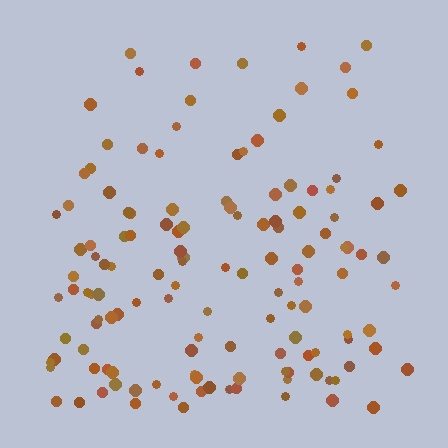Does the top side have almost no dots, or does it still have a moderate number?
Still a moderate number, just noticeably fewer than the bottom.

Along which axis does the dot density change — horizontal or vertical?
Vertical.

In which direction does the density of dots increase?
From top to bottom, with the bottom side densest.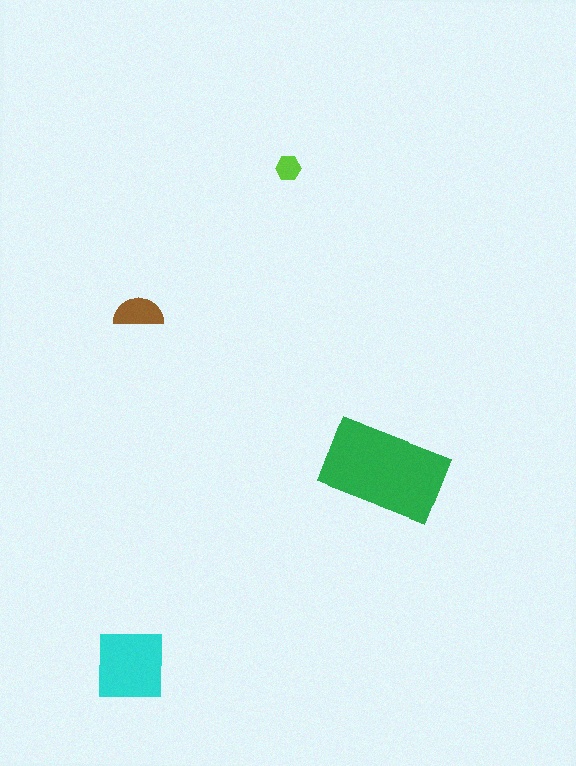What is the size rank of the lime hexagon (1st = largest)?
4th.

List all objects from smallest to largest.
The lime hexagon, the brown semicircle, the cyan square, the green rectangle.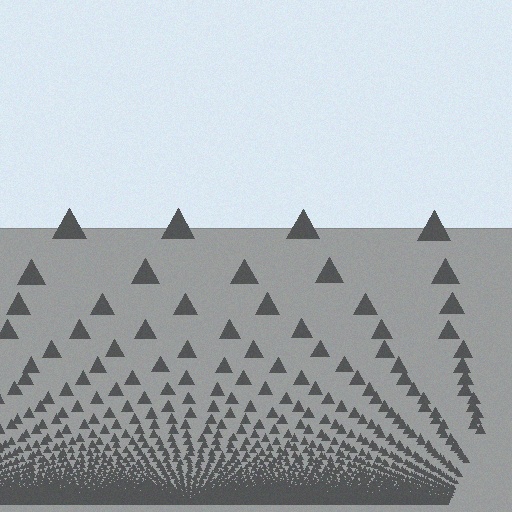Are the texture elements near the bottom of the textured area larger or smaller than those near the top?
Smaller. The gradient is inverted — elements near the bottom are smaller and denser.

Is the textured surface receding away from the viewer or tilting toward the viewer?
The surface appears to tilt toward the viewer. Texture elements get larger and sparser toward the top.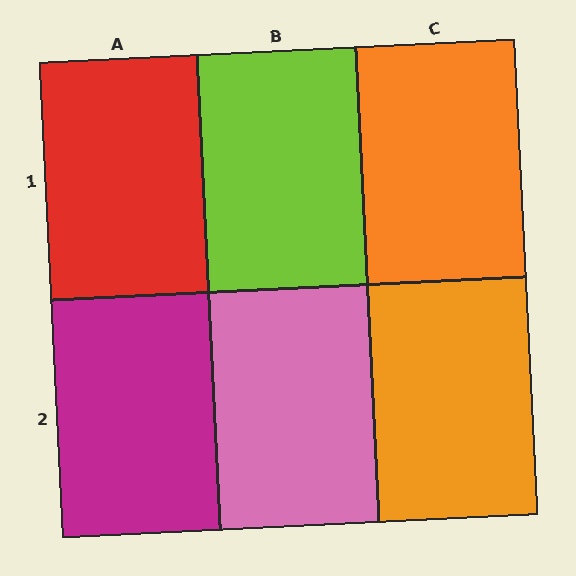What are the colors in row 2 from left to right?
Magenta, pink, orange.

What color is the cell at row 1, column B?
Lime.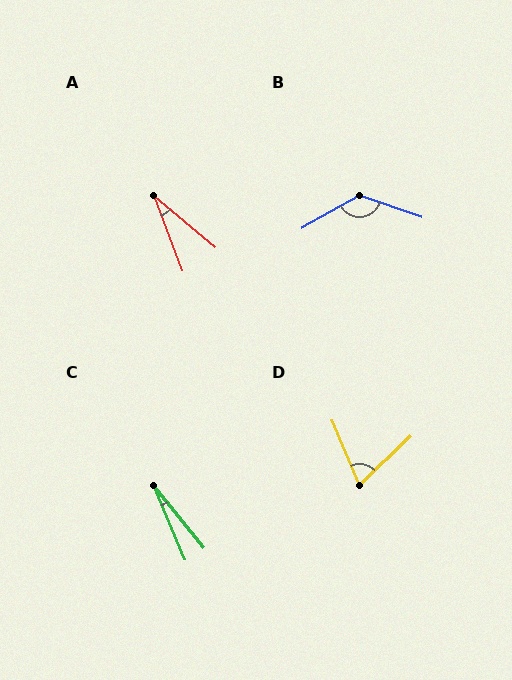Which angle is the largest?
B, at approximately 132 degrees.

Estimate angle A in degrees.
Approximately 29 degrees.